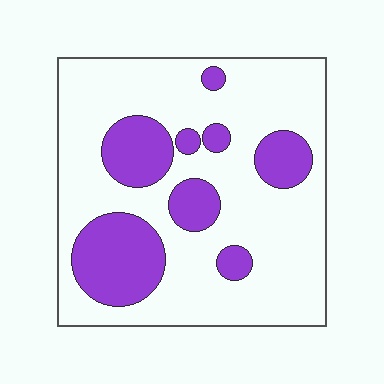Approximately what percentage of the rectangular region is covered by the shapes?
Approximately 25%.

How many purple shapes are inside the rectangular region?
8.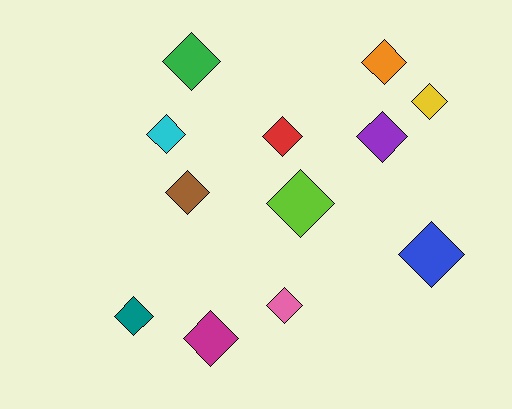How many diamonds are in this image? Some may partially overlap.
There are 12 diamonds.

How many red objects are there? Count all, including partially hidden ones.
There is 1 red object.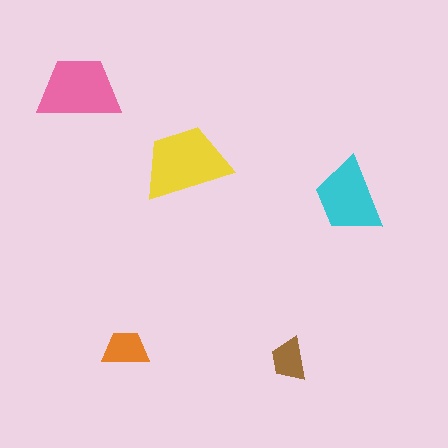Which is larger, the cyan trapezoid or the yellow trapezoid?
The yellow one.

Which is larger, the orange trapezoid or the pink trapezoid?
The pink one.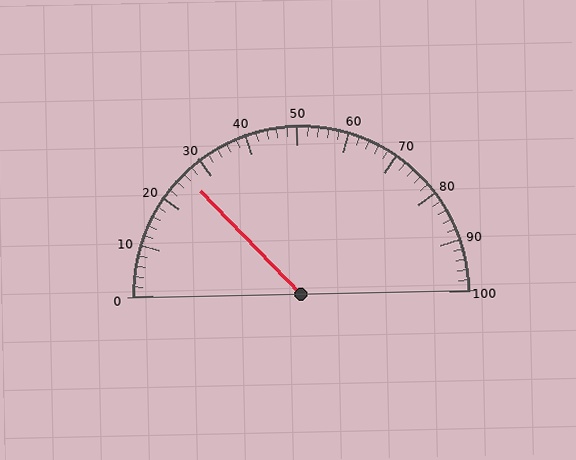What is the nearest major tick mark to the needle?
The nearest major tick mark is 30.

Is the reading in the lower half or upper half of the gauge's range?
The reading is in the lower half of the range (0 to 100).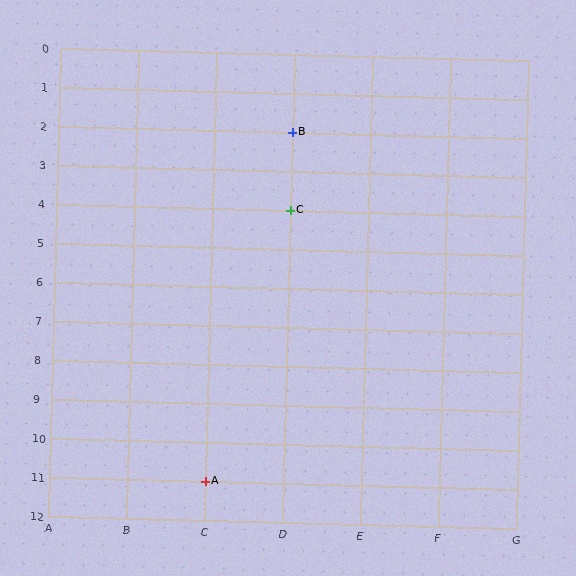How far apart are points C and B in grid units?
Points C and B are 2 rows apart.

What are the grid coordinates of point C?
Point C is at grid coordinates (D, 4).